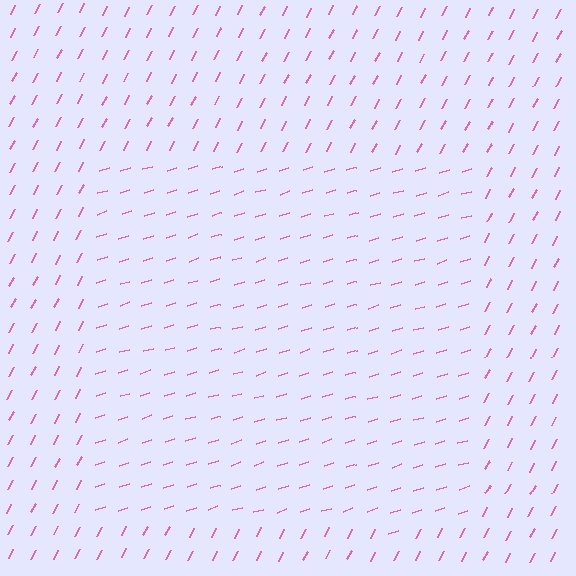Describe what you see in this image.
The image is filled with small pink line segments. A rectangle region in the image has lines oriented differently from the surrounding lines, creating a visible texture boundary.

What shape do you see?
I see a rectangle.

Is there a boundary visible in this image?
Yes, there is a texture boundary formed by a change in line orientation.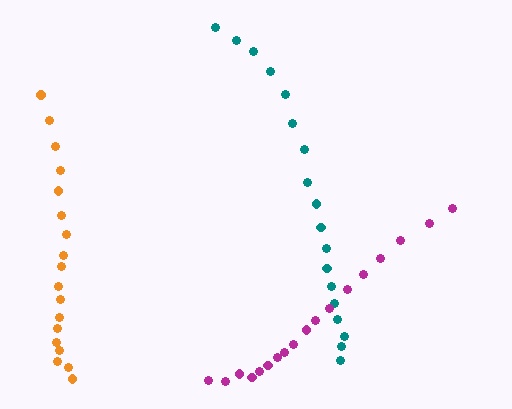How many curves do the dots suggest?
There are 3 distinct paths.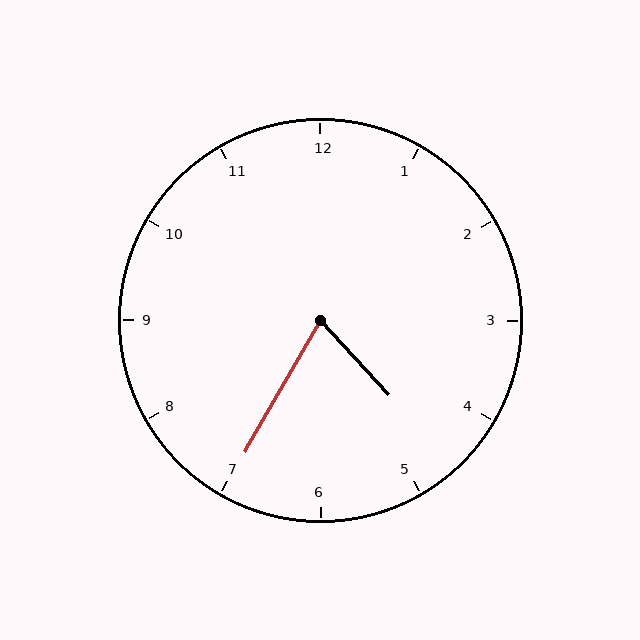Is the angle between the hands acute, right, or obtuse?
It is acute.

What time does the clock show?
4:35.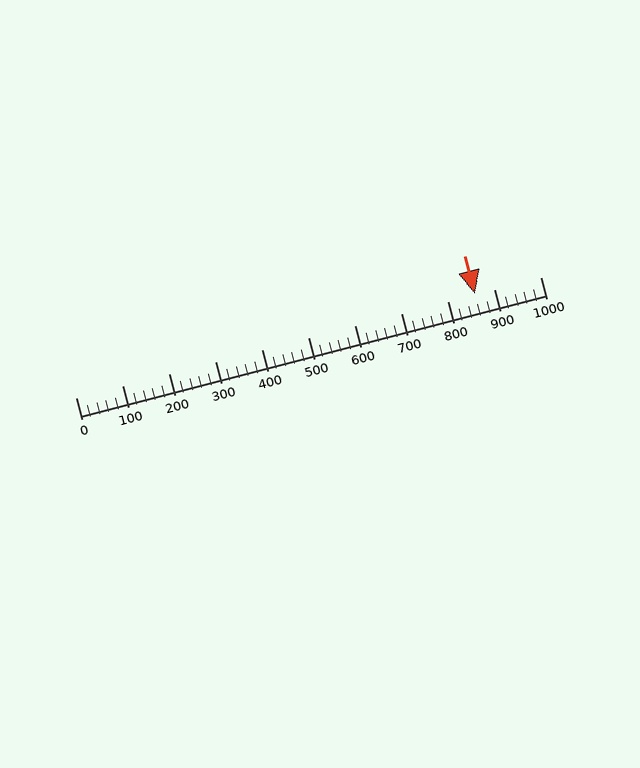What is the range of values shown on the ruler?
The ruler shows values from 0 to 1000.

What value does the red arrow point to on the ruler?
The red arrow points to approximately 860.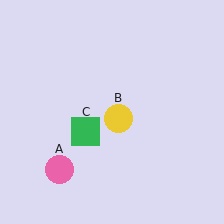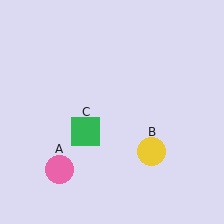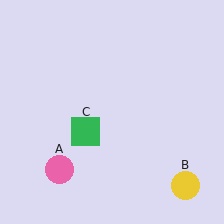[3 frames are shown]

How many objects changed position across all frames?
1 object changed position: yellow circle (object B).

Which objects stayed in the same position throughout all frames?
Pink circle (object A) and green square (object C) remained stationary.